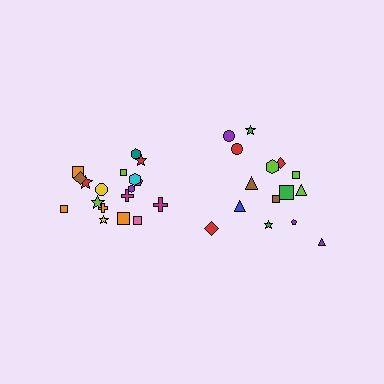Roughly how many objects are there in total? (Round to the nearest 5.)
Roughly 35 objects in total.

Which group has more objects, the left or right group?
The left group.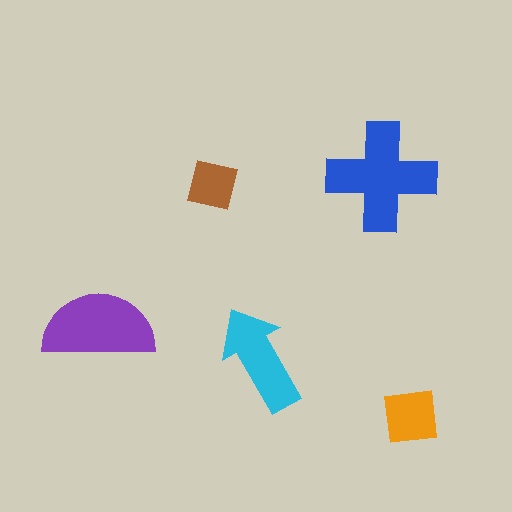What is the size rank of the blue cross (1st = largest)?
1st.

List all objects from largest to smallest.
The blue cross, the purple semicircle, the cyan arrow, the orange square, the brown square.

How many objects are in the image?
There are 5 objects in the image.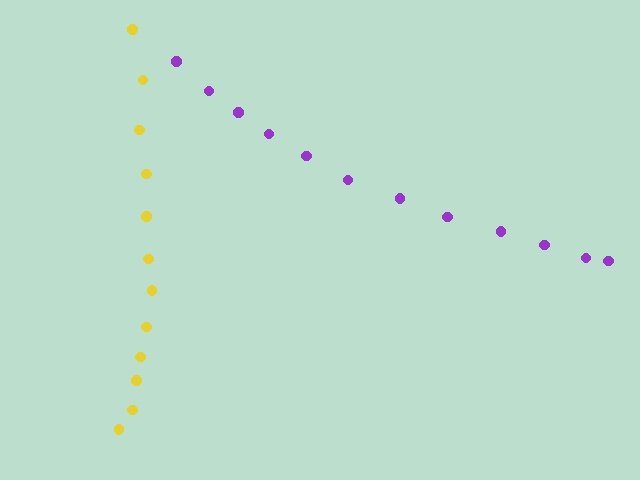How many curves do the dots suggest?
There are 2 distinct paths.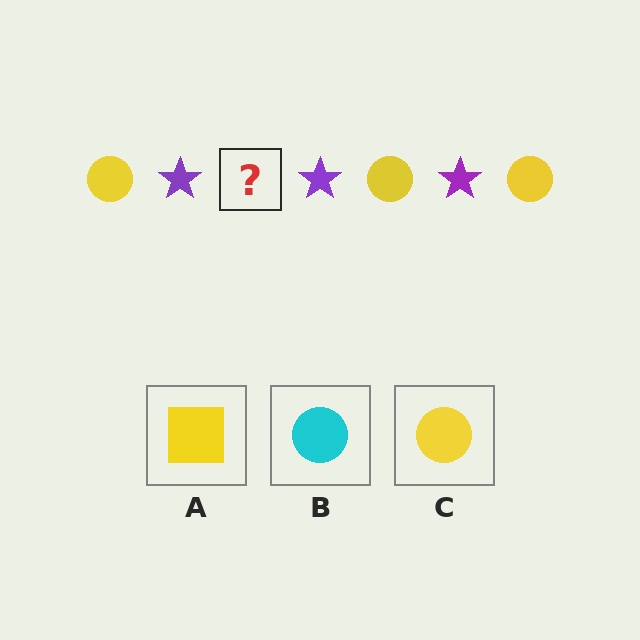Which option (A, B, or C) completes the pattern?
C.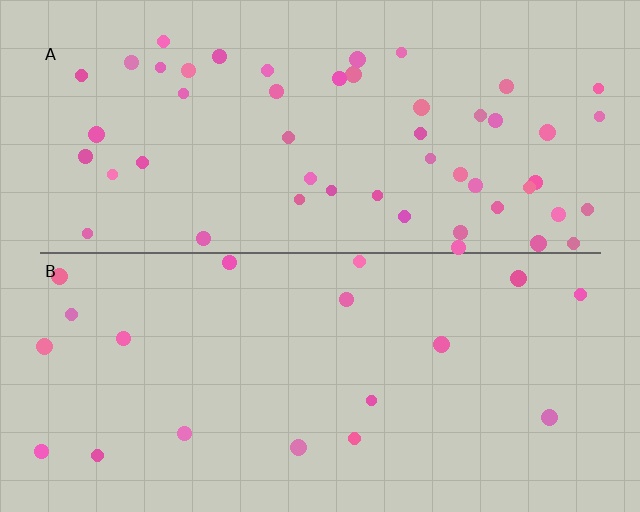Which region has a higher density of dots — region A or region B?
A (the top).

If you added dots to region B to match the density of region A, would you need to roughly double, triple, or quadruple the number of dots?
Approximately triple.